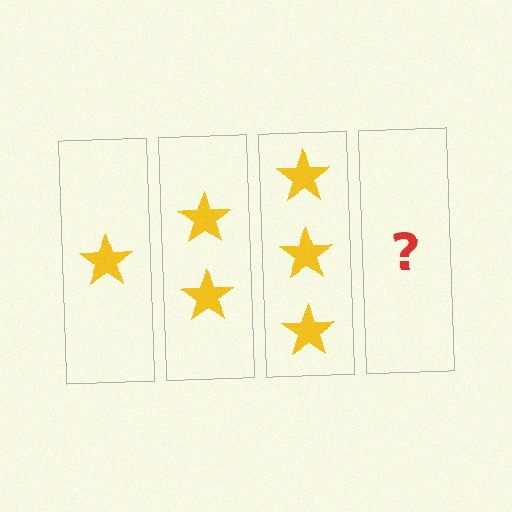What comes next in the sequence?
The next element should be 4 stars.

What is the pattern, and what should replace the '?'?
The pattern is that each step adds one more star. The '?' should be 4 stars.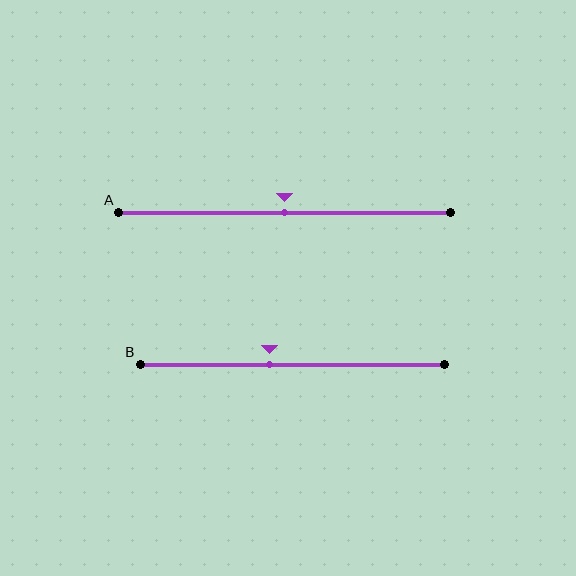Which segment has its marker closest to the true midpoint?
Segment A has its marker closest to the true midpoint.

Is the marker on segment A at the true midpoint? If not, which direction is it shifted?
Yes, the marker on segment A is at the true midpoint.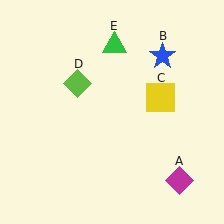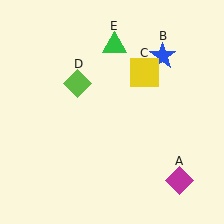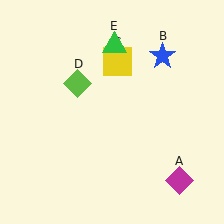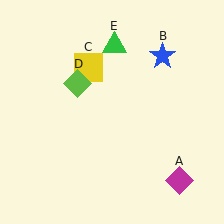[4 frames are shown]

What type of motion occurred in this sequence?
The yellow square (object C) rotated counterclockwise around the center of the scene.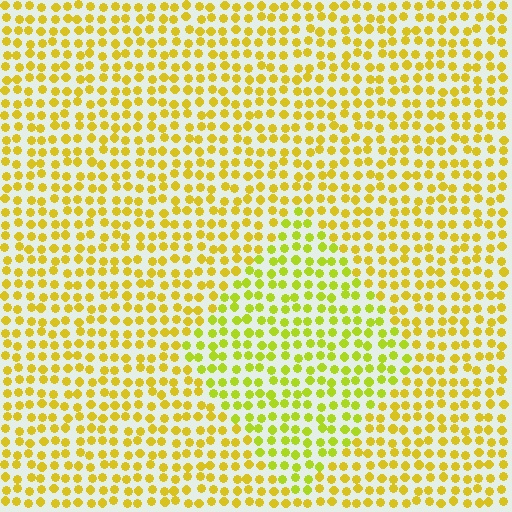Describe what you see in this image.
The image is filled with small yellow elements in a uniform arrangement. A diamond-shaped region is visible where the elements are tinted to a slightly different hue, forming a subtle color boundary.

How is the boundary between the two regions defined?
The boundary is defined purely by a slight shift in hue (about 23 degrees). Spacing, size, and orientation are identical on both sides.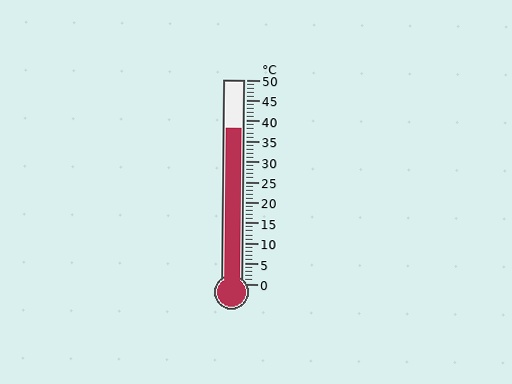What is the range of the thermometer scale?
The thermometer scale ranges from 0°C to 50°C.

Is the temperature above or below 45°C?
The temperature is below 45°C.